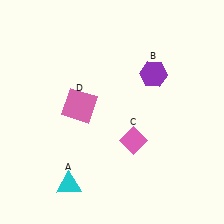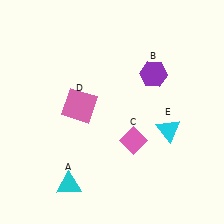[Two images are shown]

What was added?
A cyan triangle (E) was added in Image 2.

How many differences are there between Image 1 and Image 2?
There is 1 difference between the two images.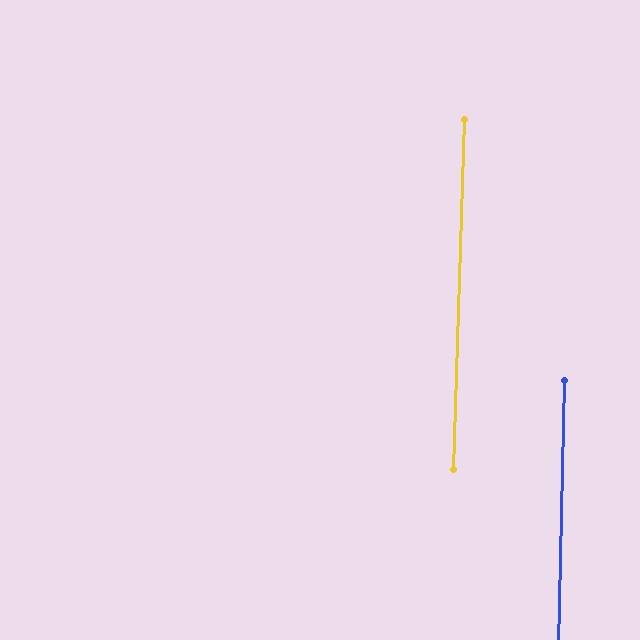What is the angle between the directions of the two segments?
Approximately 1 degree.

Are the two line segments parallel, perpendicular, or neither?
Parallel — their directions differ by only 0.6°.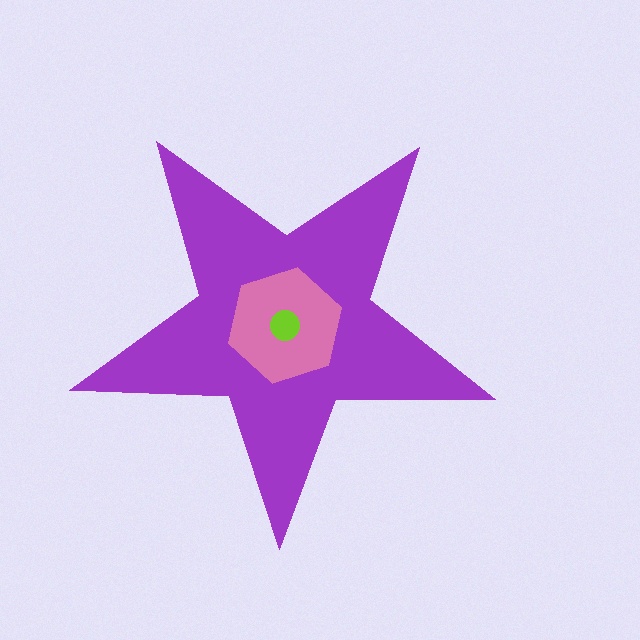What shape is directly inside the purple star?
The pink hexagon.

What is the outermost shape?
The purple star.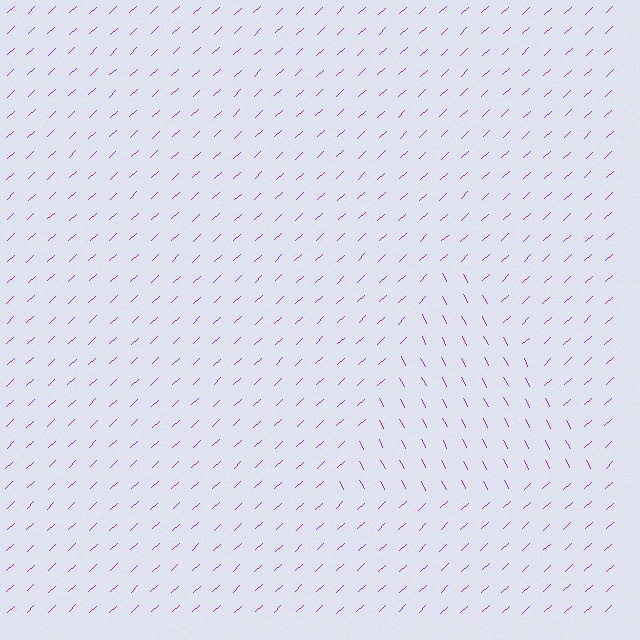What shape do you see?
I see a triangle.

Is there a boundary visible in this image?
Yes, there is a texture boundary formed by a change in line orientation.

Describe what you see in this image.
The image is filled with small purple line segments. A triangle region in the image has lines oriented differently from the surrounding lines, creating a visible texture boundary.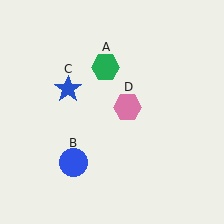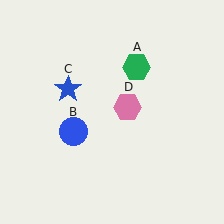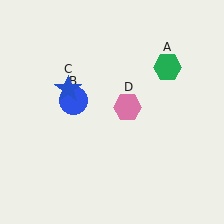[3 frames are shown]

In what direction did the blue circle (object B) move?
The blue circle (object B) moved up.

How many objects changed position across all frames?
2 objects changed position: green hexagon (object A), blue circle (object B).